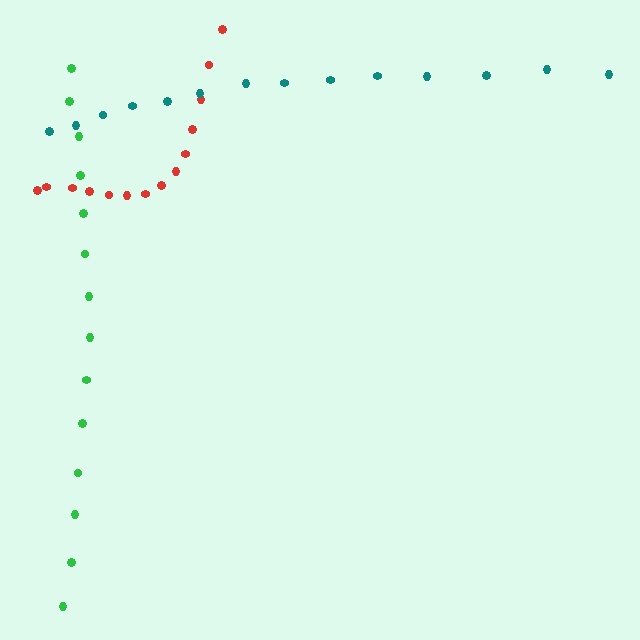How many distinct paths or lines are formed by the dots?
There are 3 distinct paths.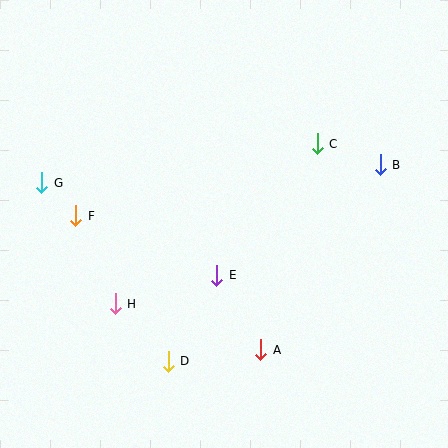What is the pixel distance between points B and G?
The distance between B and G is 339 pixels.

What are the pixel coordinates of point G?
Point G is at (42, 183).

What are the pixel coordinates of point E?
Point E is at (217, 275).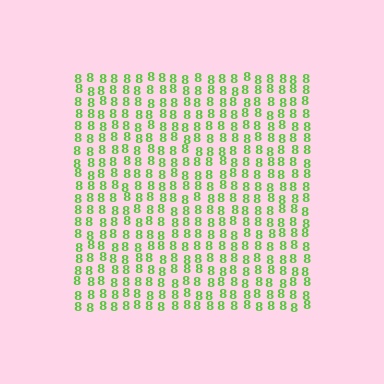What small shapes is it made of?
It is made of small digit 8's.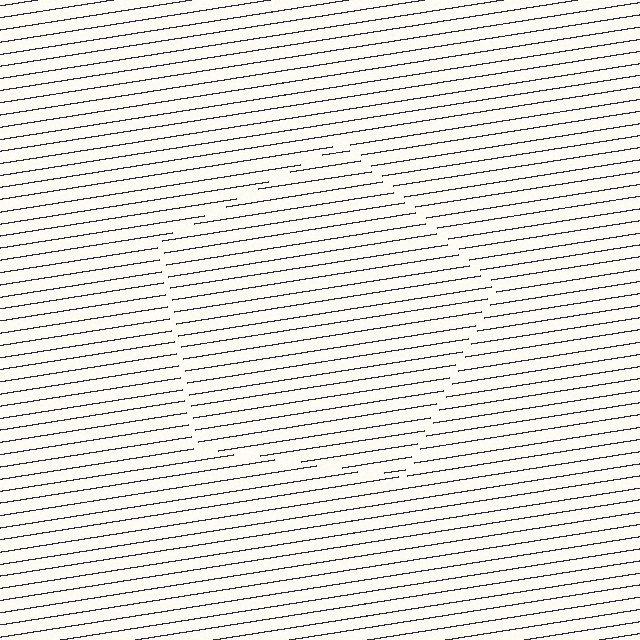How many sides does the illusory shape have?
5 sides — the line-ends trace a pentagon.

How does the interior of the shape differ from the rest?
The interior of the shape contains the same grating, shifted by half a period — the contour is defined by the phase discontinuity where line-ends from the inner and outer gratings abut.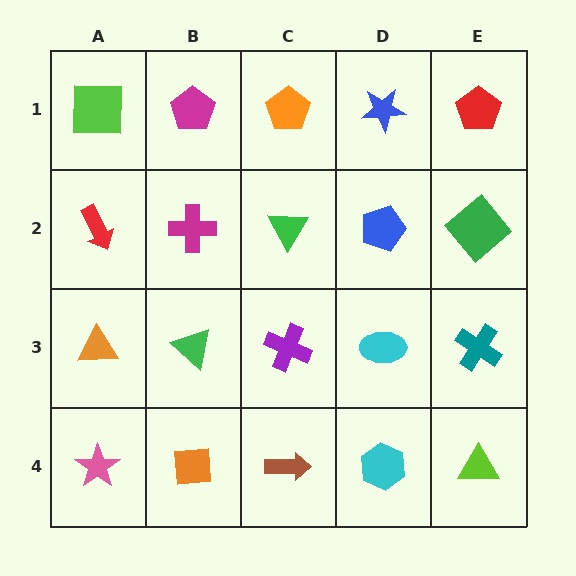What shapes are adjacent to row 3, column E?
A green diamond (row 2, column E), a lime triangle (row 4, column E), a cyan ellipse (row 3, column D).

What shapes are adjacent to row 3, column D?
A blue pentagon (row 2, column D), a cyan hexagon (row 4, column D), a purple cross (row 3, column C), a teal cross (row 3, column E).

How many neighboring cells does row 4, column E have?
2.